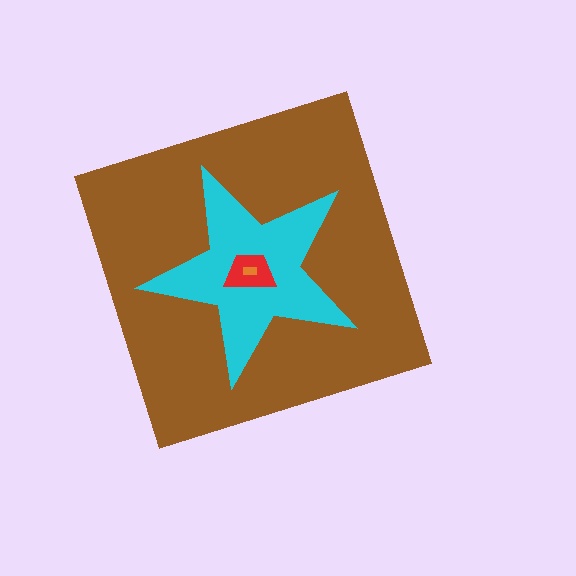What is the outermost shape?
The brown diamond.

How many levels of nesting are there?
4.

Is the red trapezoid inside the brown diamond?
Yes.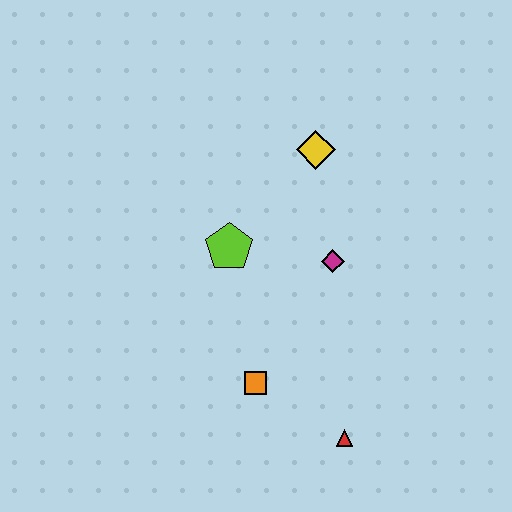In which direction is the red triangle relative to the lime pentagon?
The red triangle is below the lime pentagon.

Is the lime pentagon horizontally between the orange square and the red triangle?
No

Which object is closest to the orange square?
The red triangle is closest to the orange square.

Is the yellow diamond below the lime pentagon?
No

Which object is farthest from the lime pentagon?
The red triangle is farthest from the lime pentagon.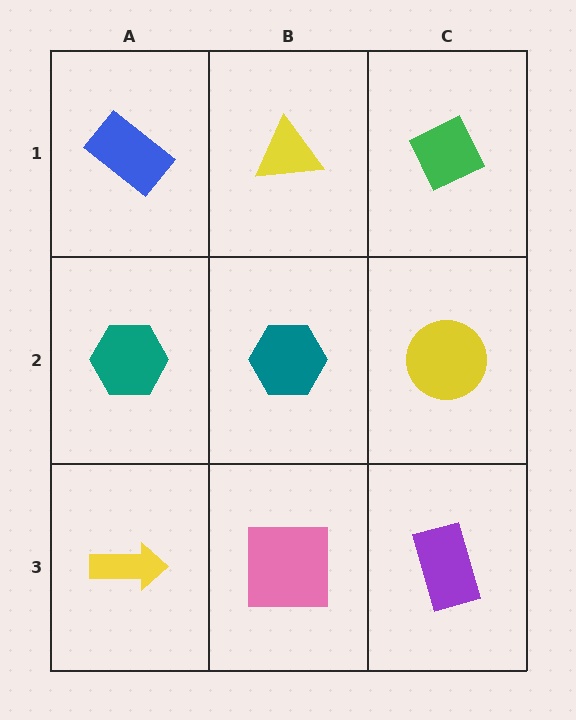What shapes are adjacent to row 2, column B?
A yellow triangle (row 1, column B), a pink square (row 3, column B), a teal hexagon (row 2, column A), a yellow circle (row 2, column C).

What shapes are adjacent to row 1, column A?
A teal hexagon (row 2, column A), a yellow triangle (row 1, column B).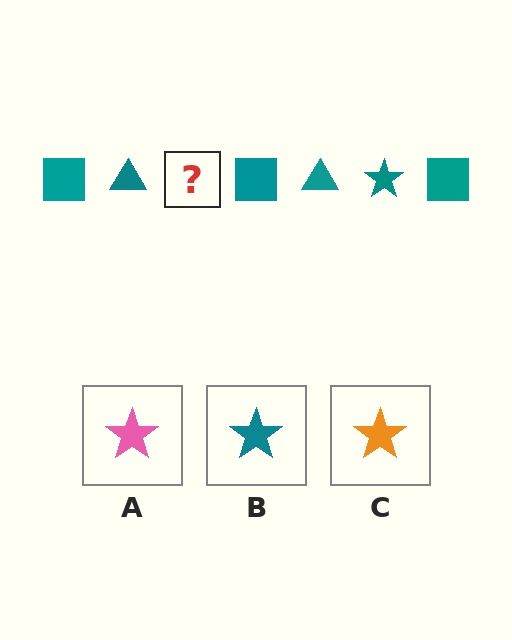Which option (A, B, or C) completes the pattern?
B.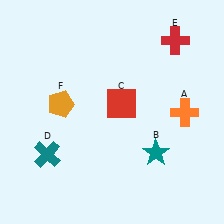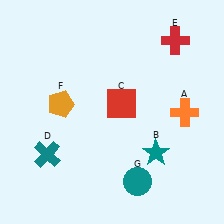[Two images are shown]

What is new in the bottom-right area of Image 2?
A teal circle (G) was added in the bottom-right area of Image 2.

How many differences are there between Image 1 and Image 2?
There is 1 difference between the two images.